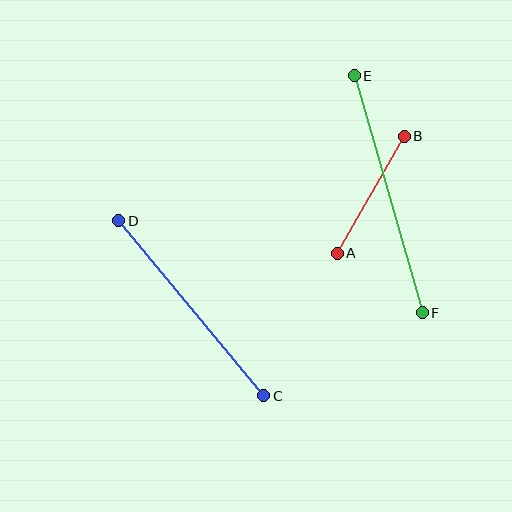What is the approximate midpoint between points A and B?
The midpoint is at approximately (371, 195) pixels.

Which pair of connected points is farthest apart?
Points E and F are farthest apart.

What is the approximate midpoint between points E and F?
The midpoint is at approximately (388, 194) pixels.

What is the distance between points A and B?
The distance is approximately 135 pixels.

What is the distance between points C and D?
The distance is approximately 227 pixels.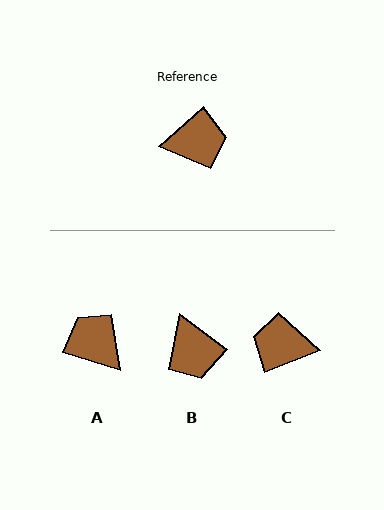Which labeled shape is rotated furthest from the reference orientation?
C, about 160 degrees away.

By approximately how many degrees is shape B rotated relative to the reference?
Approximately 78 degrees clockwise.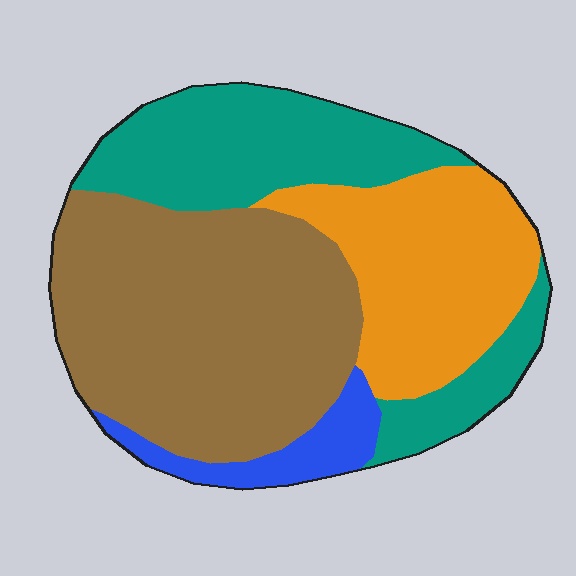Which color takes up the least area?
Blue, at roughly 5%.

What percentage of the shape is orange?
Orange takes up about one quarter (1/4) of the shape.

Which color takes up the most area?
Brown, at roughly 40%.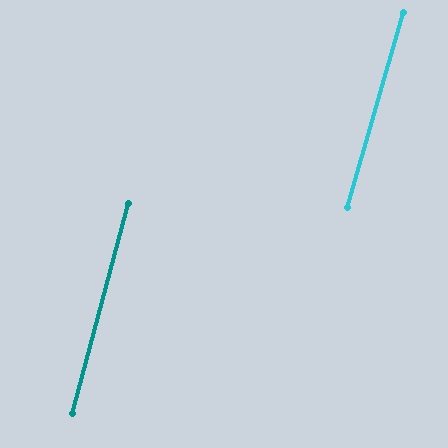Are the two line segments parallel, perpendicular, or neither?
Parallel — their directions differ by only 1.2°.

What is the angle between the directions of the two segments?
Approximately 1 degree.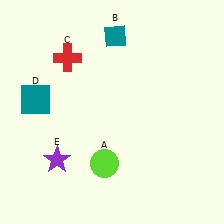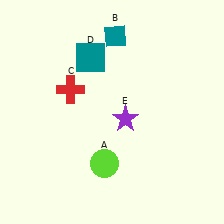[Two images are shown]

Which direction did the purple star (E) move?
The purple star (E) moved right.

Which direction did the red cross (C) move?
The red cross (C) moved down.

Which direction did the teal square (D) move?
The teal square (D) moved right.